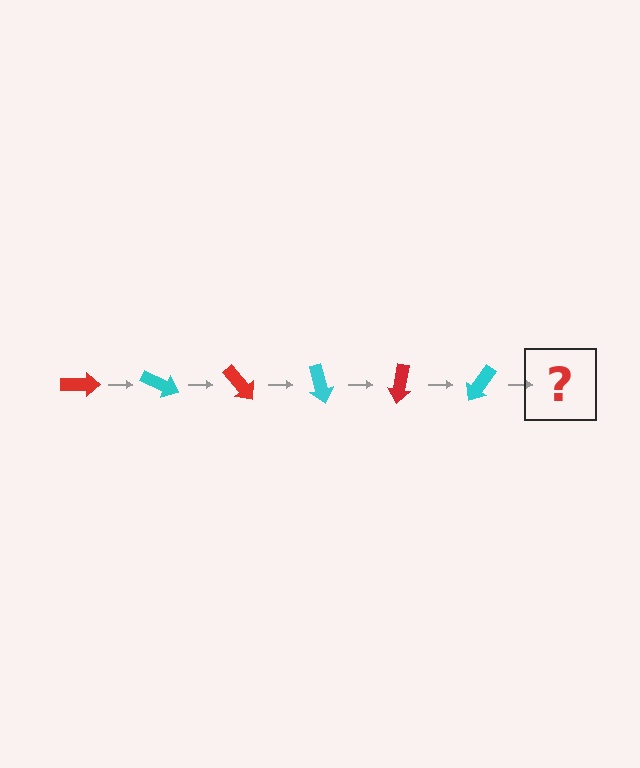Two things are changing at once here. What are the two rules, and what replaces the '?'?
The two rules are that it rotates 25 degrees each step and the color cycles through red and cyan. The '?' should be a red arrow, rotated 150 degrees from the start.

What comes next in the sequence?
The next element should be a red arrow, rotated 150 degrees from the start.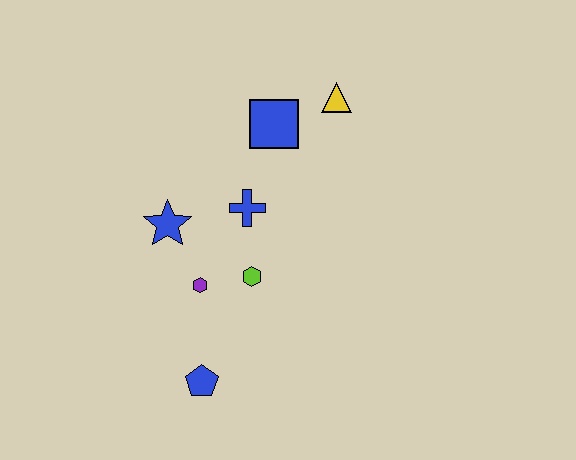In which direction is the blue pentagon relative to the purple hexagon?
The blue pentagon is below the purple hexagon.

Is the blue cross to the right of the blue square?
No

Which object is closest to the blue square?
The yellow triangle is closest to the blue square.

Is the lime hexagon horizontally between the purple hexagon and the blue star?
No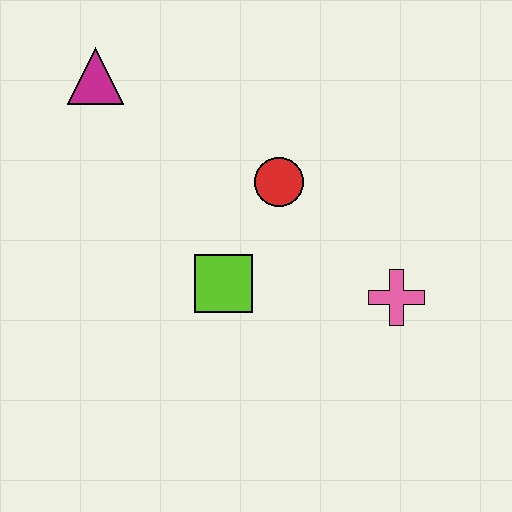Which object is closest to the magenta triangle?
The red circle is closest to the magenta triangle.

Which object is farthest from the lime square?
The magenta triangle is farthest from the lime square.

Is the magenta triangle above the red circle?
Yes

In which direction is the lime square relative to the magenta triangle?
The lime square is below the magenta triangle.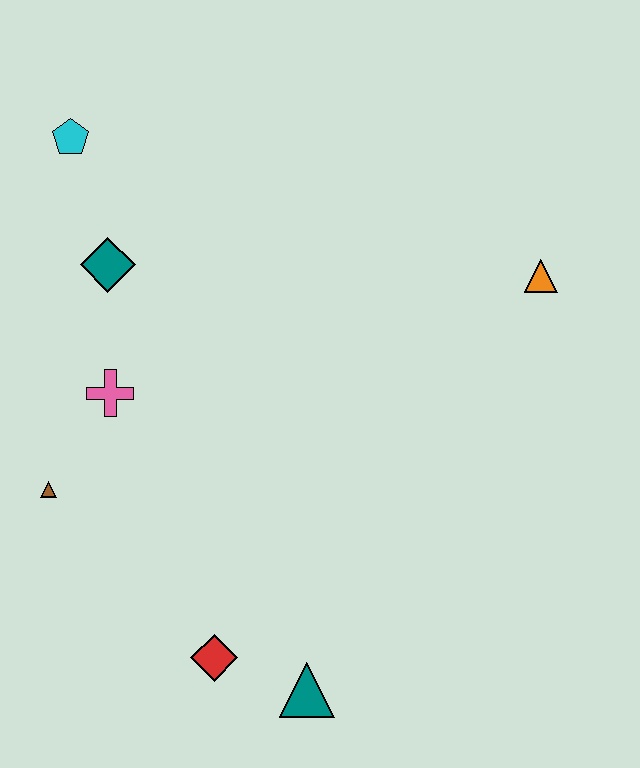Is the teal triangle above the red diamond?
No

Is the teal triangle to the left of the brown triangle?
No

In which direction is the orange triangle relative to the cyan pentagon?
The orange triangle is to the right of the cyan pentagon.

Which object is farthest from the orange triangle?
The brown triangle is farthest from the orange triangle.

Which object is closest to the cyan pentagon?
The teal diamond is closest to the cyan pentagon.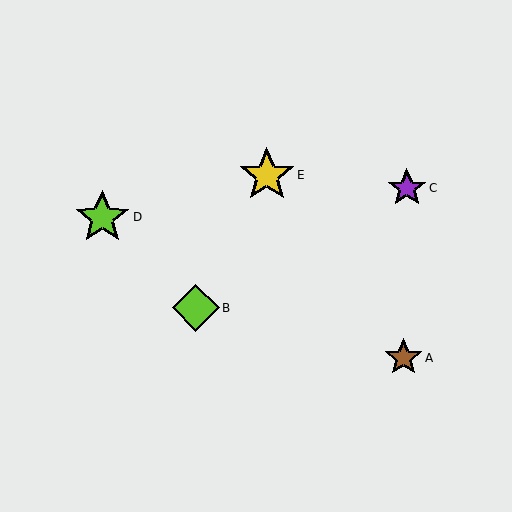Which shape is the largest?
The yellow star (labeled E) is the largest.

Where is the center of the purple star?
The center of the purple star is at (407, 188).